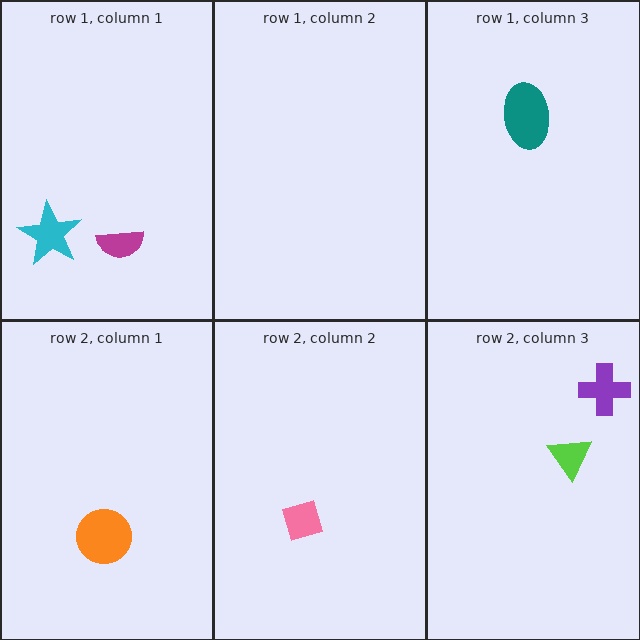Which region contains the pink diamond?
The row 2, column 2 region.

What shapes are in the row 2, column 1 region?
The orange circle.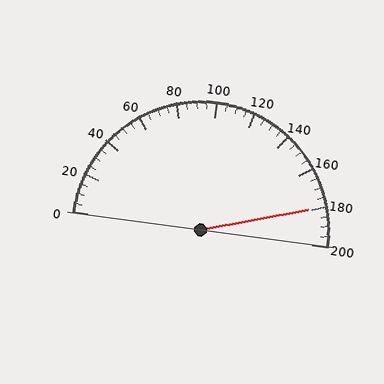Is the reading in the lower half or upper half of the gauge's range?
The reading is in the upper half of the range (0 to 200).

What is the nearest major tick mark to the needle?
The nearest major tick mark is 180.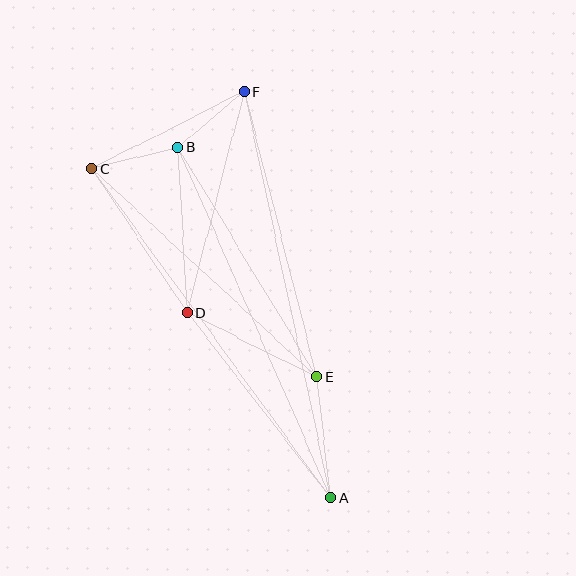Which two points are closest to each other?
Points B and F are closest to each other.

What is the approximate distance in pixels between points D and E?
The distance between D and E is approximately 145 pixels.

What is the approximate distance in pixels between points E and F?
The distance between E and F is approximately 295 pixels.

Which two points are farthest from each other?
Points A and F are farthest from each other.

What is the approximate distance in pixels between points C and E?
The distance between C and E is approximately 306 pixels.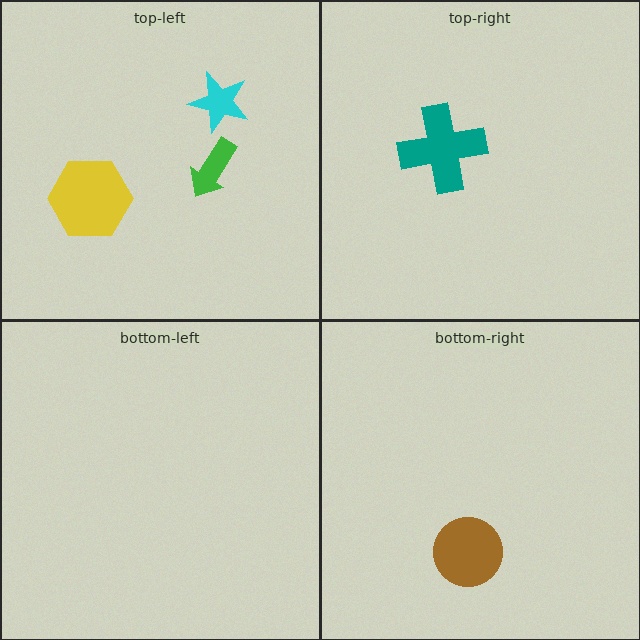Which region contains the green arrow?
The top-left region.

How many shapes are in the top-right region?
1.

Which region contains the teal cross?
The top-right region.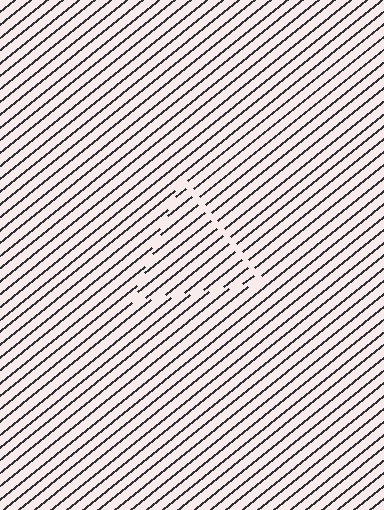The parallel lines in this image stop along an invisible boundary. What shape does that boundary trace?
An illusory triangle. The interior of the shape contains the same grating, shifted by half a period — the contour is defined by the phase discontinuity where line-ends from the inner and outer gratings abut.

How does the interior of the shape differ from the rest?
The interior of the shape contains the same grating, shifted by half a period — the contour is defined by the phase discontinuity where line-ends from the inner and outer gratings abut.